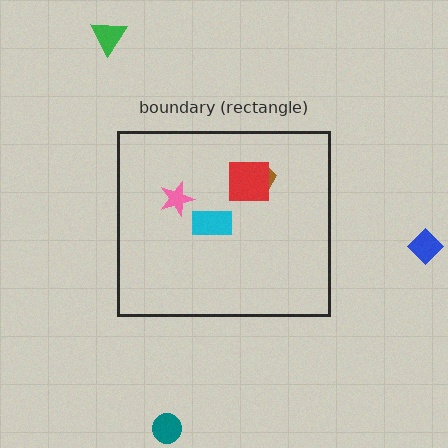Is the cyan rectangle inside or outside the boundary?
Inside.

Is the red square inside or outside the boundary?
Inside.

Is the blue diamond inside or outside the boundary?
Outside.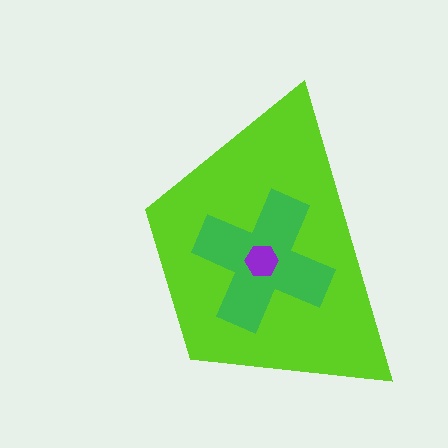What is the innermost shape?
The purple hexagon.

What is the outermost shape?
The lime trapezoid.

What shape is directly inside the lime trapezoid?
The green cross.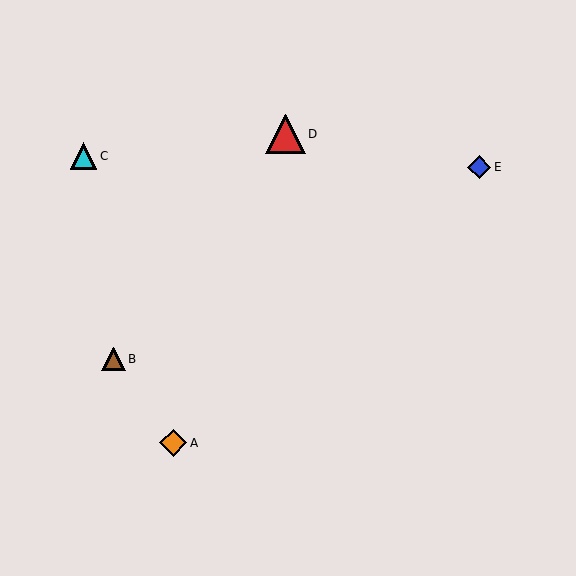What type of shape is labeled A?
Shape A is an orange diamond.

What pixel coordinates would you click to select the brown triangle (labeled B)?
Click at (113, 359) to select the brown triangle B.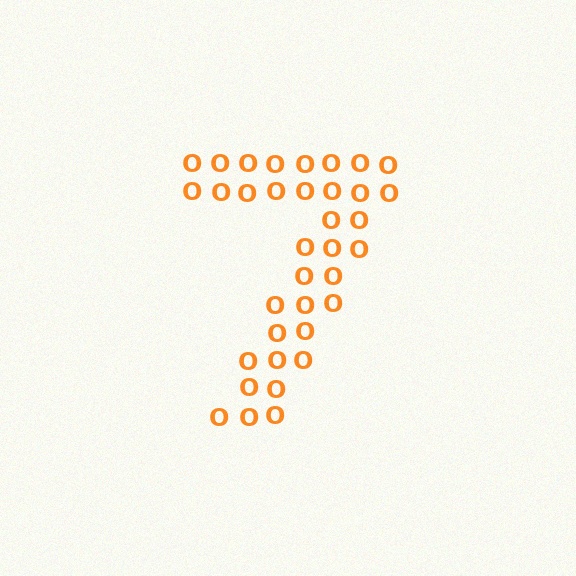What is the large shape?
The large shape is the digit 7.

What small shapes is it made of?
It is made of small letter O's.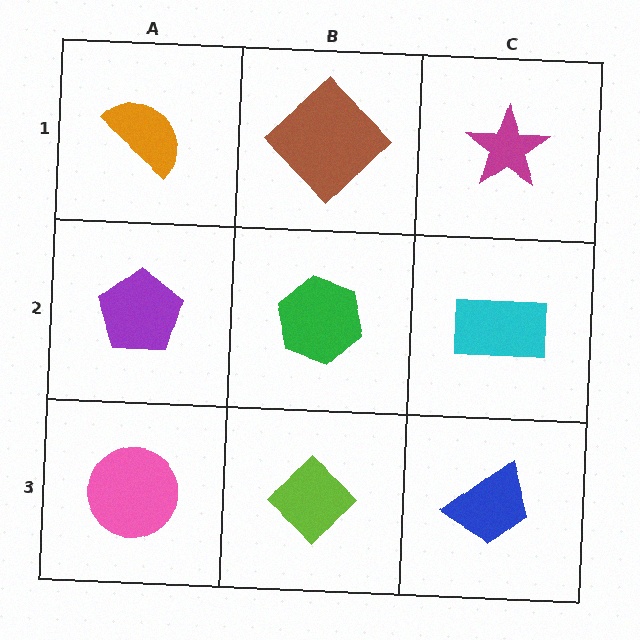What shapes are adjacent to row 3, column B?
A green hexagon (row 2, column B), a pink circle (row 3, column A), a blue trapezoid (row 3, column C).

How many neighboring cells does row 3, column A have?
2.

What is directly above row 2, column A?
An orange semicircle.